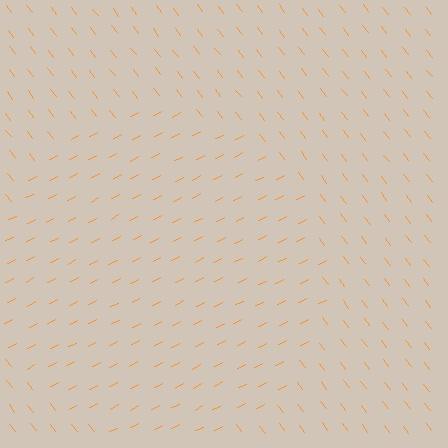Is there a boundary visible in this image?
Yes, there is a texture boundary formed by a change in line orientation.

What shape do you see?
I see a circle.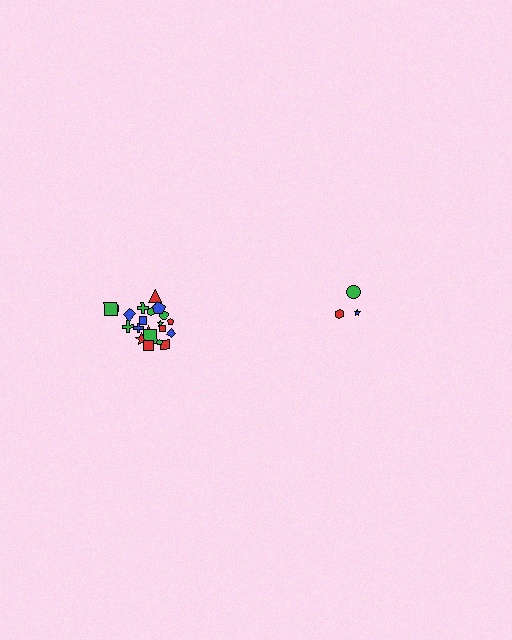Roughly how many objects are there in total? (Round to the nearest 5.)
Roughly 25 objects in total.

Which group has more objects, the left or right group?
The left group.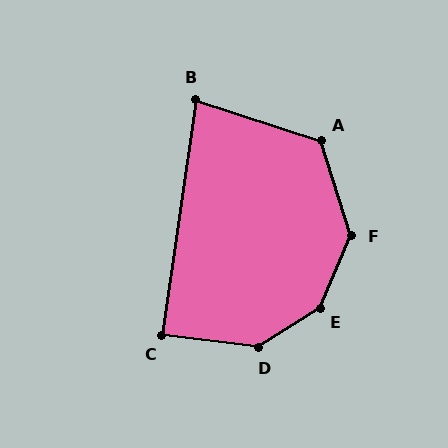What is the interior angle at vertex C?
Approximately 89 degrees (approximately right).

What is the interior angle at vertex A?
Approximately 126 degrees (obtuse).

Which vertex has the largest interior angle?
E, at approximately 145 degrees.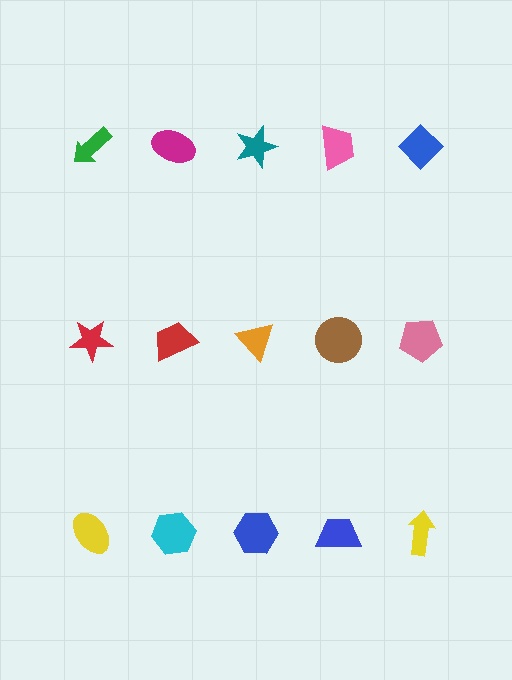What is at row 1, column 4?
A pink trapezoid.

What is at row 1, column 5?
A blue diamond.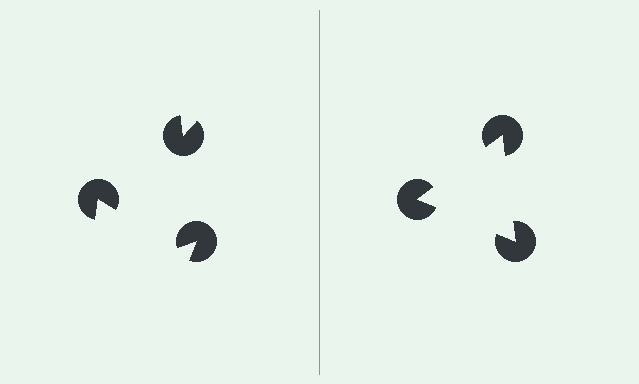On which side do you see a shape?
An illusory triangle appears on the right side. On the left side the wedge cuts are rotated, so no coherent shape forms.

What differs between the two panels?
The pac-man discs are positioned identically on both sides; only the wedge orientations differ. On the right they align to a triangle; on the left they are misaligned.